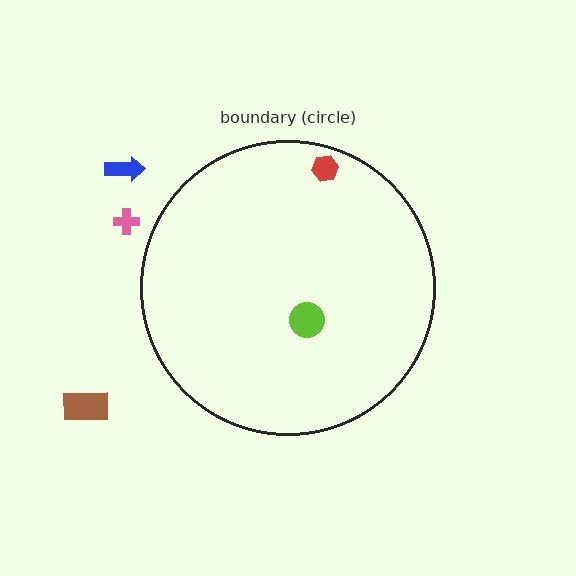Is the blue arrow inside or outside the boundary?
Outside.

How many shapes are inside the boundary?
2 inside, 3 outside.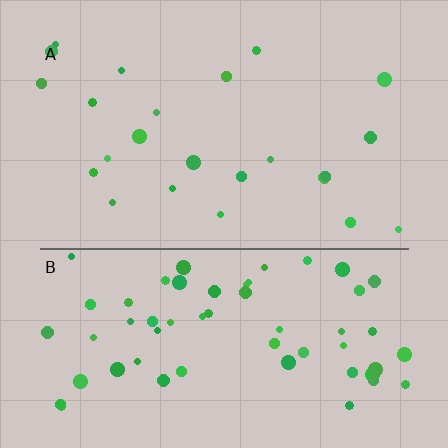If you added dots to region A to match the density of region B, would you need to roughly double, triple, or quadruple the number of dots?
Approximately triple.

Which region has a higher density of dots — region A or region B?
B (the bottom).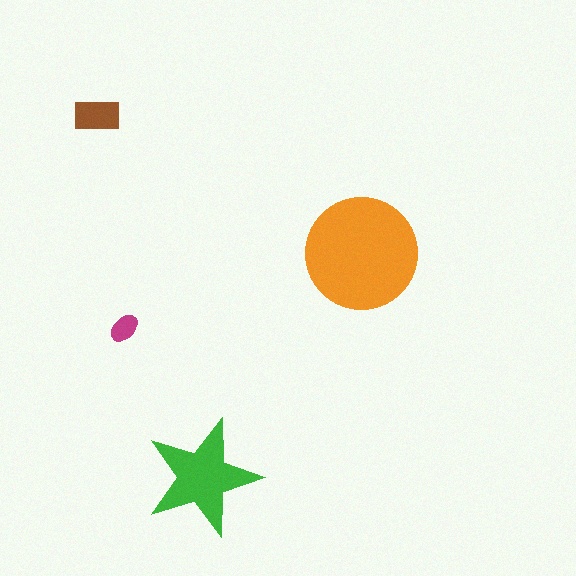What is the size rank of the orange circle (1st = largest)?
1st.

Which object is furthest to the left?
The brown rectangle is leftmost.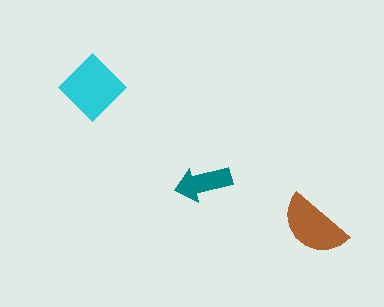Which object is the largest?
The cyan diamond.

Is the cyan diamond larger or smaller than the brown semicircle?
Larger.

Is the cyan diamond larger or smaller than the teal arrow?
Larger.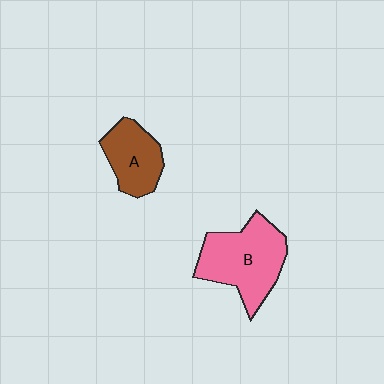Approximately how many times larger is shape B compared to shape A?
Approximately 1.6 times.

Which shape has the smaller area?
Shape A (brown).